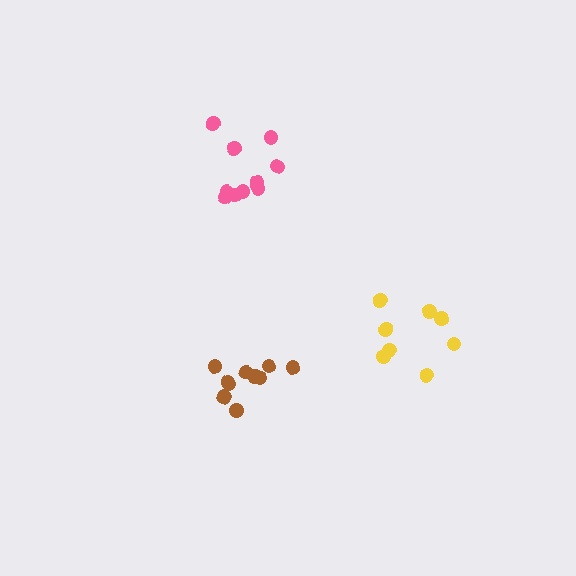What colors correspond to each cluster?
The clusters are colored: pink, brown, yellow.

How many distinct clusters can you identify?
There are 3 distinct clusters.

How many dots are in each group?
Group 1: 11 dots, Group 2: 10 dots, Group 3: 8 dots (29 total).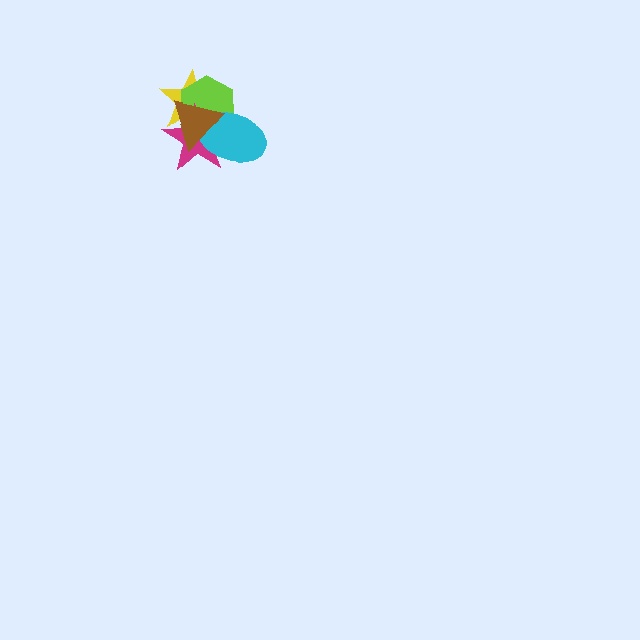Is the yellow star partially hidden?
Yes, it is partially covered by another shape.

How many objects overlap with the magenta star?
4 objects overlap with the magenta star.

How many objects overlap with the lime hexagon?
4 objects overlap with the lime hexagon.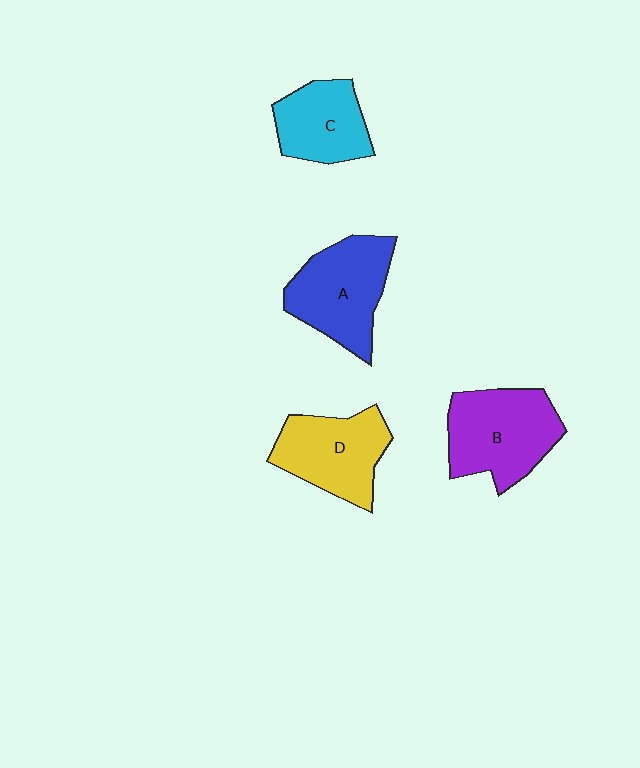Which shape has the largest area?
Shape B (purple).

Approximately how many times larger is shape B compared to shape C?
Approximately 1.4 times.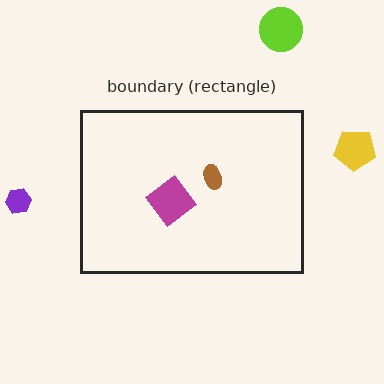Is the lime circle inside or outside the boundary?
Outside.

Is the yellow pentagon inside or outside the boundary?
Outside.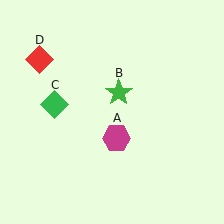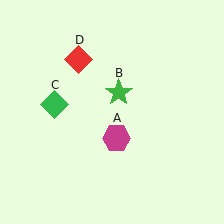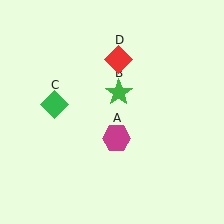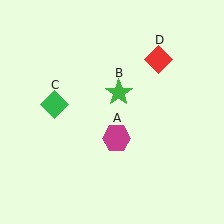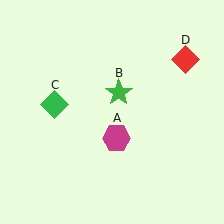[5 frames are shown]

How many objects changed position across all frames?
1 object changed position: red diamond (object D).